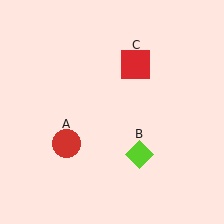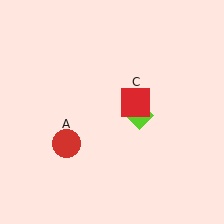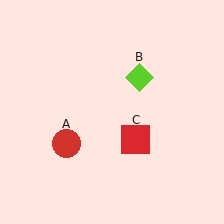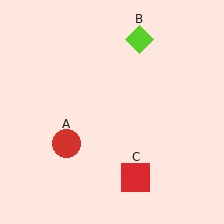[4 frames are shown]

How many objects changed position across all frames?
2 objects changed position: lime diamond (object B), red square (object C).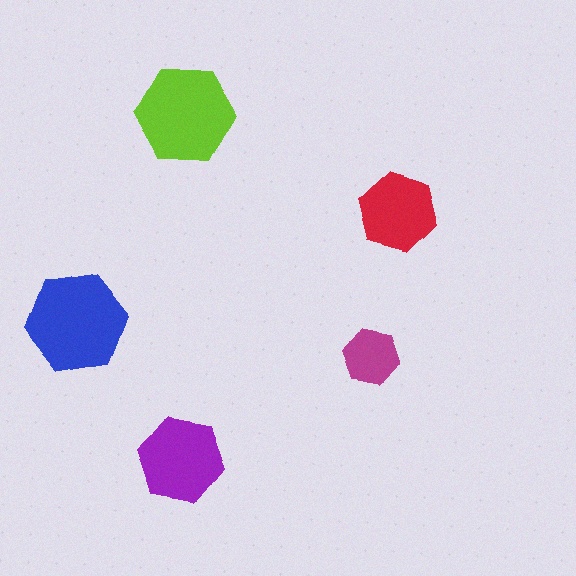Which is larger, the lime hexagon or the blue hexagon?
The blue one.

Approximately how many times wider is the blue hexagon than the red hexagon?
About 1.5 times wider.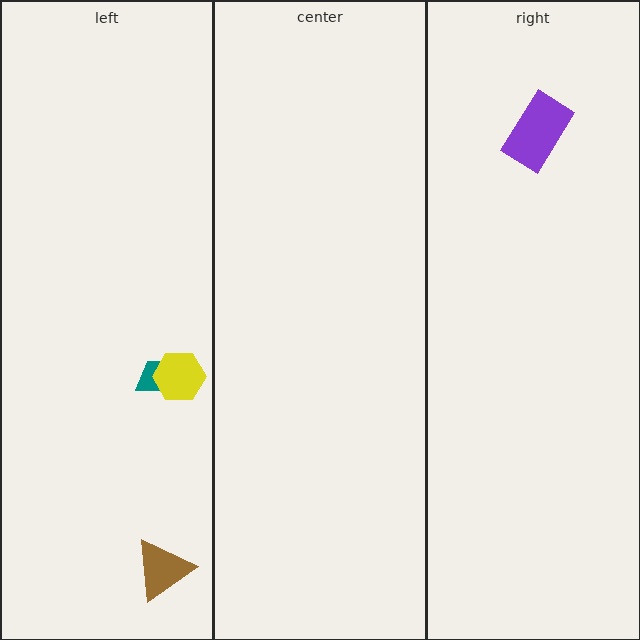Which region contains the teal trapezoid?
The left region.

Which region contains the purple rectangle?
The right region.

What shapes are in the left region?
The teal trapezoid, the yellow hexagon, the brown triangle.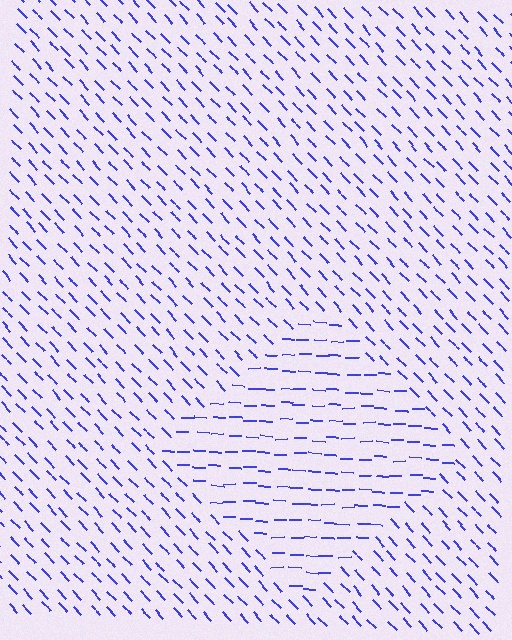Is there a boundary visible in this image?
Yes, there is a texture boundary formed by a change in line orientation.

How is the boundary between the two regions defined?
The boundary is defined purely by a change in line orientation (approximately 45 degrees difference). All lines are the same color and thickness.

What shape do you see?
I see a diamond.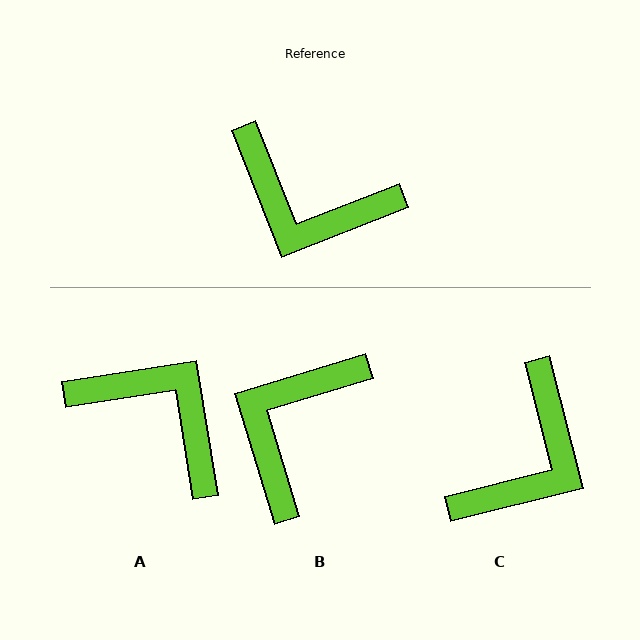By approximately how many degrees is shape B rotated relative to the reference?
Approximately 95 degrees clockwise.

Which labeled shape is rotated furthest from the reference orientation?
A, about 168 degrees away.